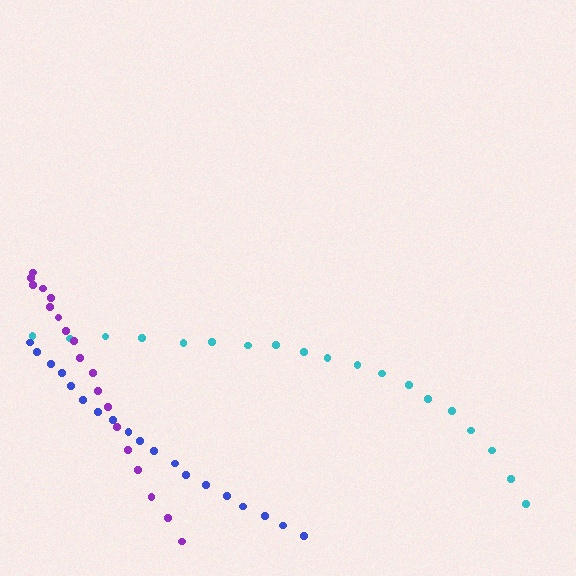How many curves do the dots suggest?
There are 3 distinct paths.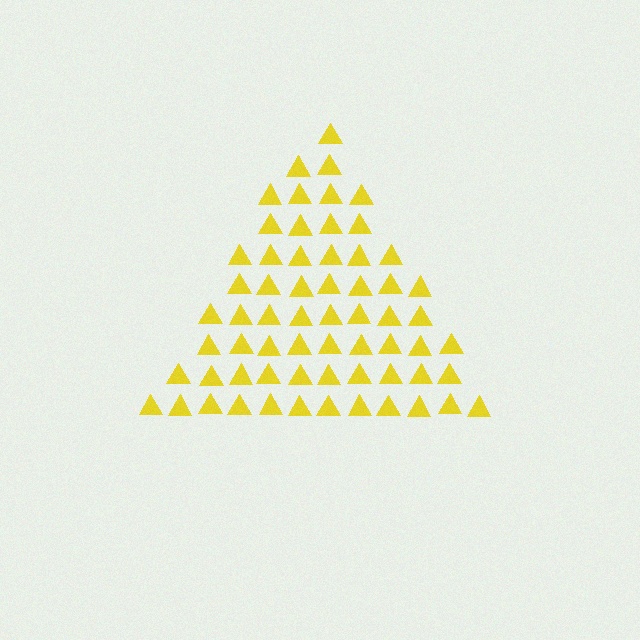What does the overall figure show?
The overall figure shows a triangle.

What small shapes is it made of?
It is made of small triangles.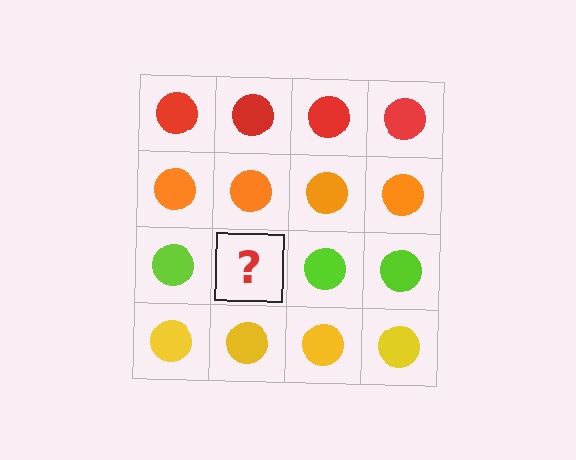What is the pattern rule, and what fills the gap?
The rule is that each row has a consistent color. The gap should be filled with a lime circle.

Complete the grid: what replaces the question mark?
The question mark should be replaced with a lime circle.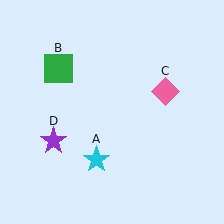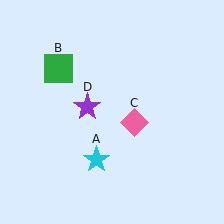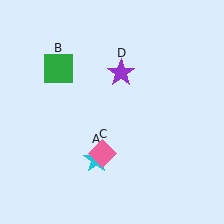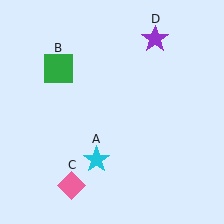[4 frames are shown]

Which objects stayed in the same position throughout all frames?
Cyan star (object A) and green square (object B) remained stationary.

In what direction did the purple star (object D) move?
The purple star (object D) moved up and to the right.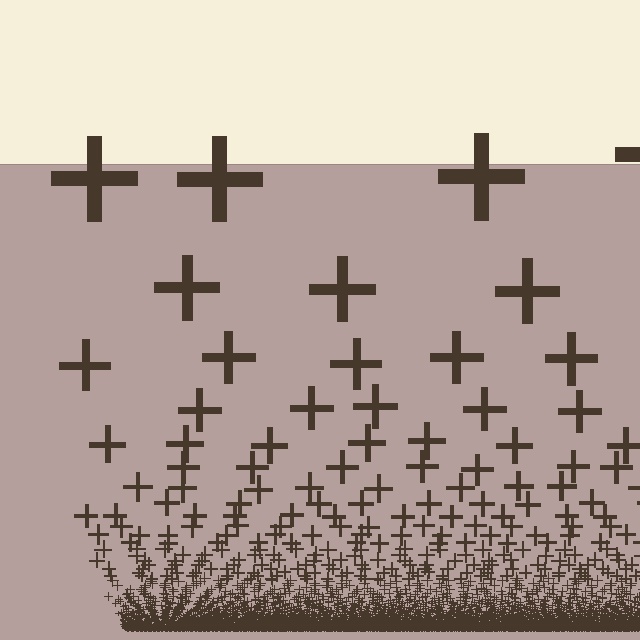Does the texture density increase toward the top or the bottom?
Density increases toward the bottom.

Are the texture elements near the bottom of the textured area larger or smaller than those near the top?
Smaller. The gradient is inverted — elements near the bottom are smaller and denser.